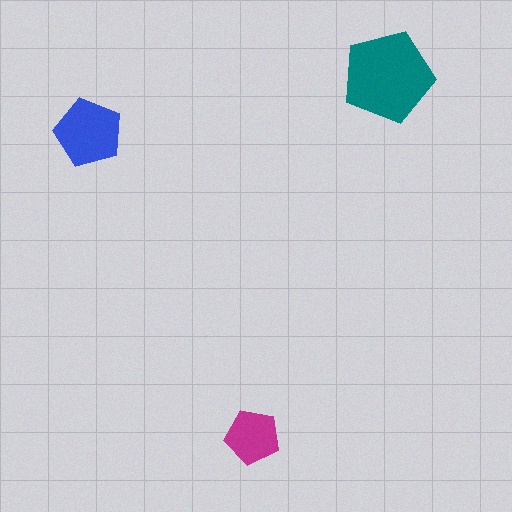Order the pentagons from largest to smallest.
the teal one, the blue one, the magenta one.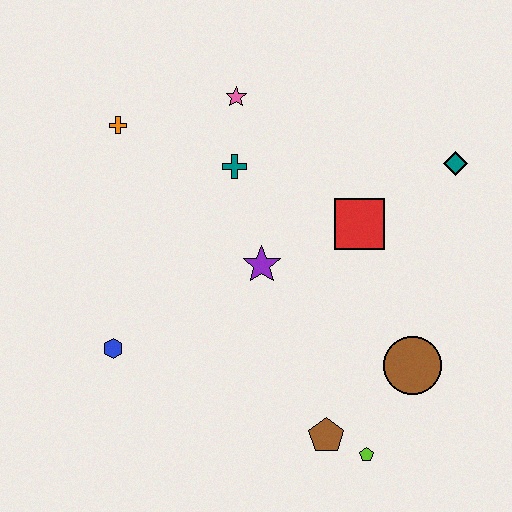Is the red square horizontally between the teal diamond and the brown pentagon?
Yes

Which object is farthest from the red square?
The blue hexagon is farthest from the red square.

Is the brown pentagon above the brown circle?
No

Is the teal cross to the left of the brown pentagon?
Yes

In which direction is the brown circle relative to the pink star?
The brown circle is below the pink star.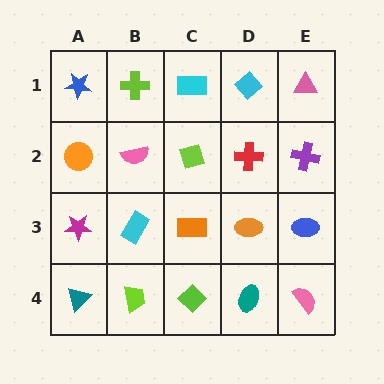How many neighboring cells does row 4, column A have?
2.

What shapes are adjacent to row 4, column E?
A blue ellipse (row 3, column E), a teal ellipse (row 4, column D).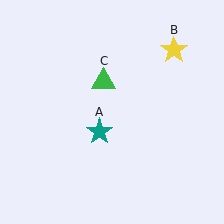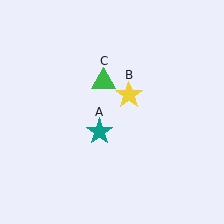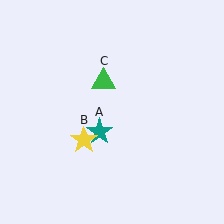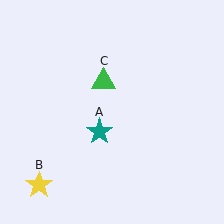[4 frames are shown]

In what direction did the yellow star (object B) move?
The yellow star (object B) moved down and to the left.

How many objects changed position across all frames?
1 object changed position: yellow star (object B).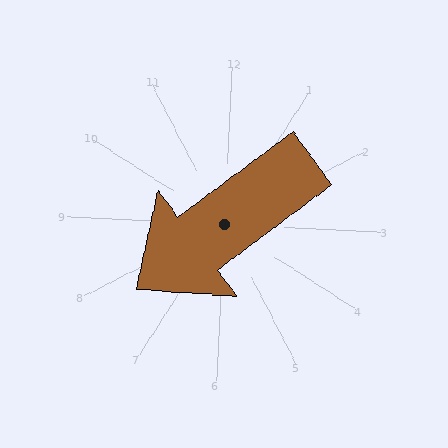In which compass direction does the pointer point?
Southwest.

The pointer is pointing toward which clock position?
Roughly 8 o'clock.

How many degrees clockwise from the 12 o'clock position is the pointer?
Approximately 231 degrees.